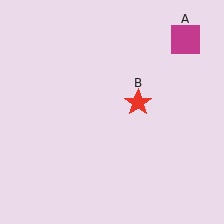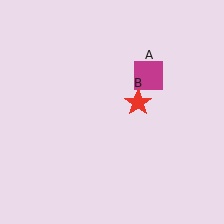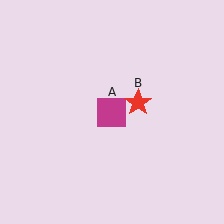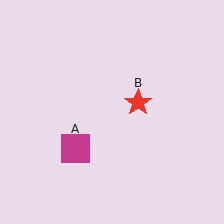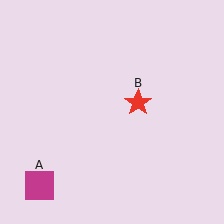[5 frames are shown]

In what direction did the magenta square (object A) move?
The magenta square (object A) moved down and to the left.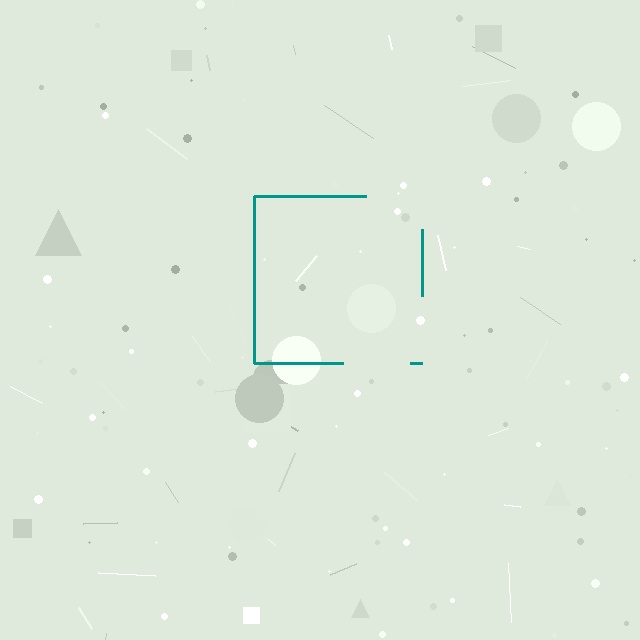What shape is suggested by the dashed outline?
The dashed outline suggests a square.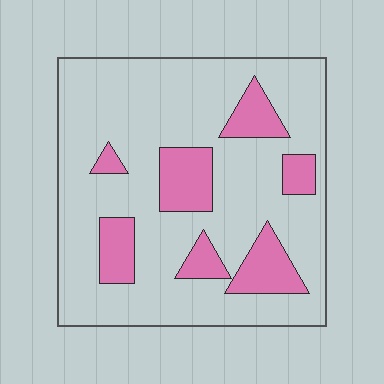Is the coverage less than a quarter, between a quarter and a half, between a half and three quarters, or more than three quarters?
Less than a quarter.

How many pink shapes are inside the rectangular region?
7.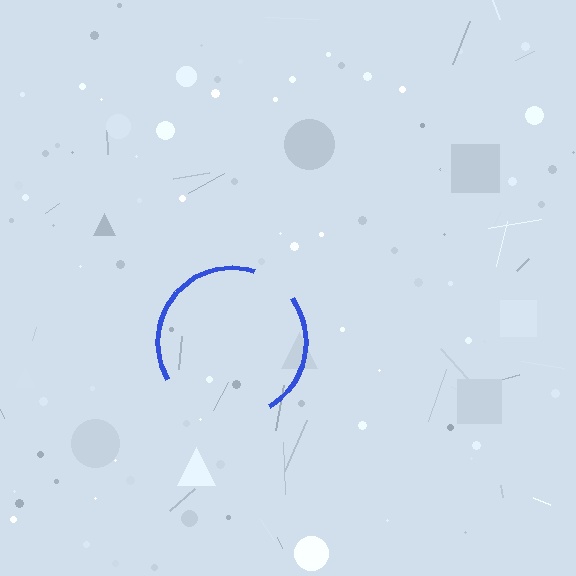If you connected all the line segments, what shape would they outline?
They would outline a circle.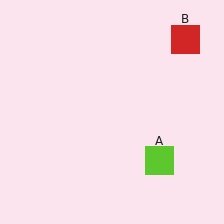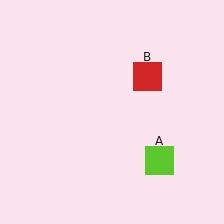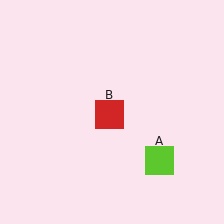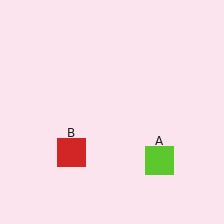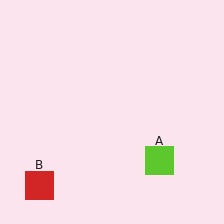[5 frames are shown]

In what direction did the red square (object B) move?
The red square (object B) moved down and to the left.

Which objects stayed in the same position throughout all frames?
Lime square (object A) remained stationary.